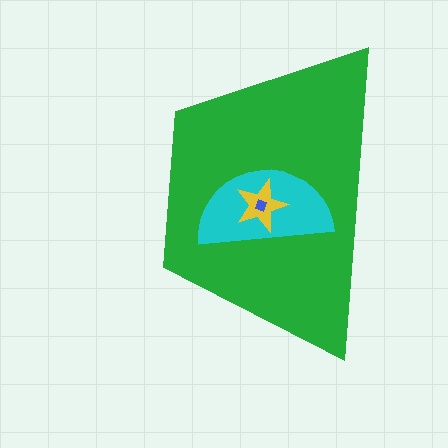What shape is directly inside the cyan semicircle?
The yellow star.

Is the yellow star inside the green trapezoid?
Yes.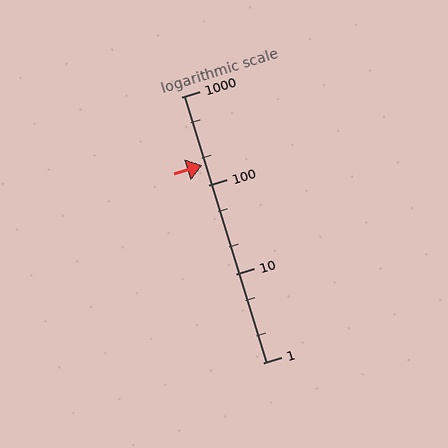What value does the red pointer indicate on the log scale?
The pointer indicates approximately 170.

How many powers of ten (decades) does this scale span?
The scale spans 3 decades, from 1 to 1000.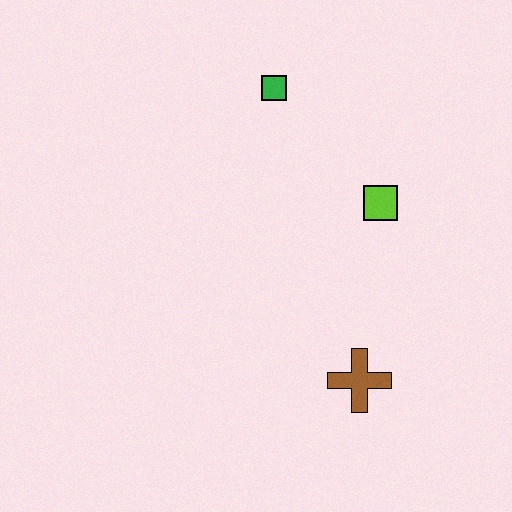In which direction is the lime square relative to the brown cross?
The lime square is above the brown cross.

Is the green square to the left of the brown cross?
Yes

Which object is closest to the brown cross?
The lime square is closest to the brown cross.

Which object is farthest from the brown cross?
The green square is farthest from the brown cross.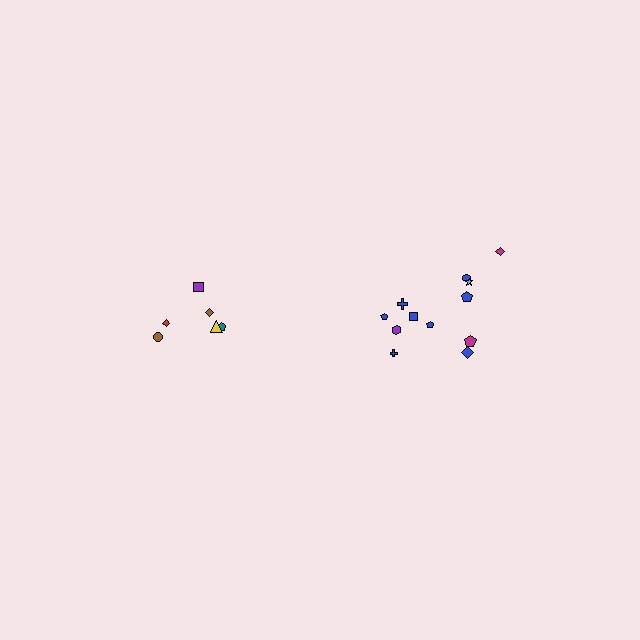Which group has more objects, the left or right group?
The right group.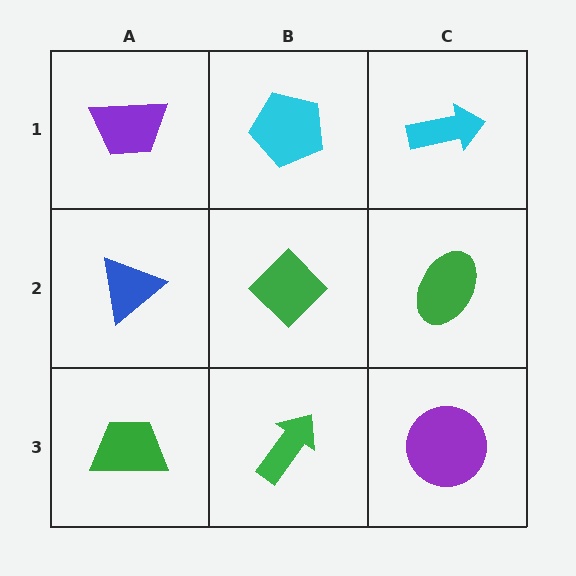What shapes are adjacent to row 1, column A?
A blue triangle (row 2, column A), a cyan pentagon (row 1, column B).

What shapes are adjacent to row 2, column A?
A purple trapezoid (row 1, column A), a green trapezoid (row 3, column A), a green diamond (row 2, column B).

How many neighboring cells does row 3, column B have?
3.